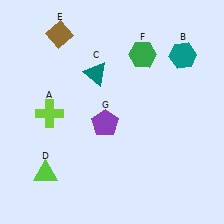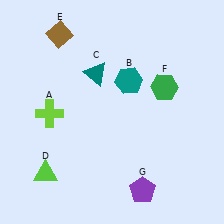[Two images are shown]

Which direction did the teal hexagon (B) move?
The teal hexagon (B) moved left.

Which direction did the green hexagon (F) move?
The green hexagon (F) moved down.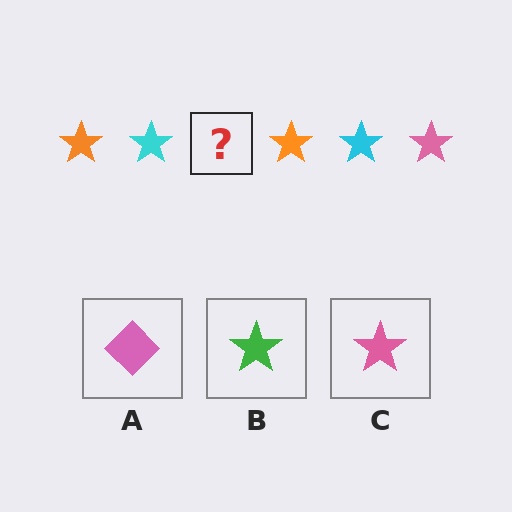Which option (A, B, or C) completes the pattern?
C.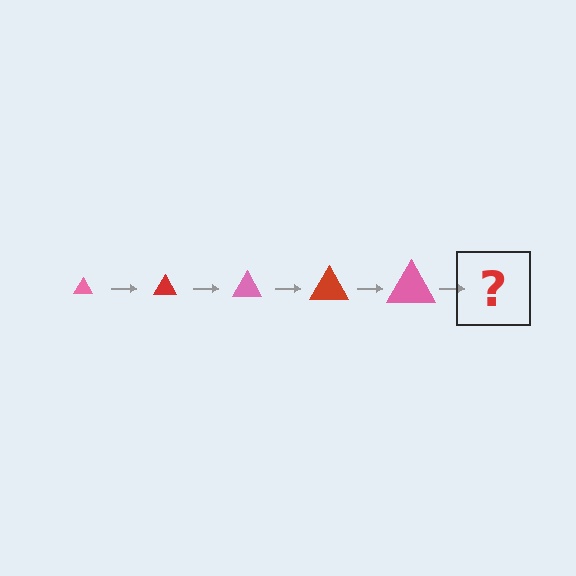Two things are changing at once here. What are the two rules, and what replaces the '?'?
The two rules are that the triangle grows larger each step and the color cycles through pink and red. The '?' should be a red triangle, larger than the previous one.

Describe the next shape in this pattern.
It should be a red triangle, larger than the previous one.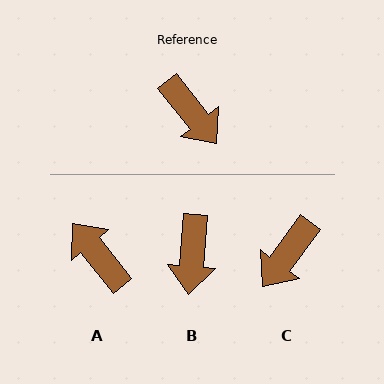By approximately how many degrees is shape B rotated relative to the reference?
Approximately 43 degrees clockwise.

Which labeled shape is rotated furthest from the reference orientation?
A, about 179 degrees away.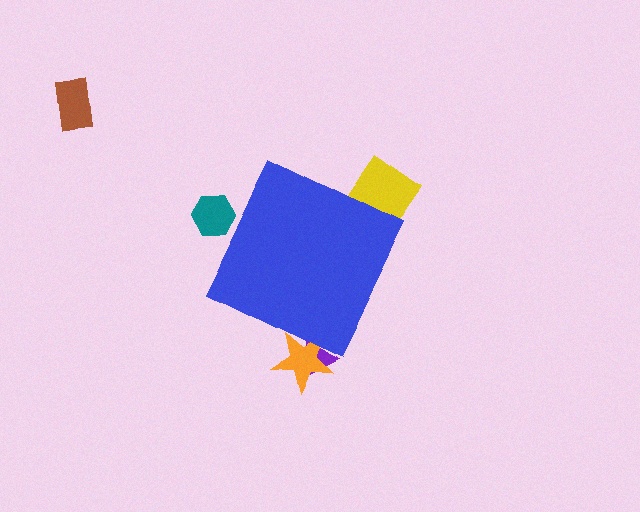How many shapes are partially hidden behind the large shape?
4 shapes are partially hidden.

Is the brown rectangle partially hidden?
No, the brown rectangle is fully visible.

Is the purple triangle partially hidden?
Yes, the purple triangle is partially hidden behind the blue diamond.